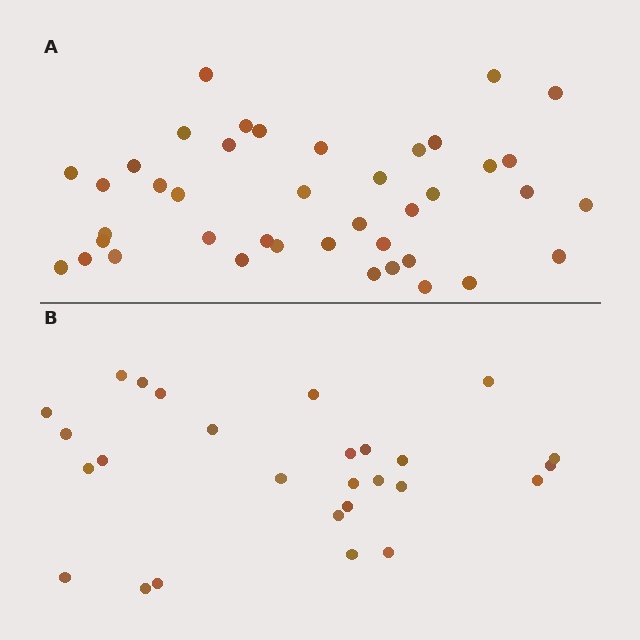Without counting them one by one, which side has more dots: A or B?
Region A (the top region) has more dots.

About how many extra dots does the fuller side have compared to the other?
Region A has approximately 15 more dots than region B.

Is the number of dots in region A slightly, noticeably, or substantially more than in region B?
Region A has substantially more. The ratio is roughly 1.5 to 1.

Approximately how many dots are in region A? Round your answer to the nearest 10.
About 40 dots. (The exact count is 41, which rounds to 40.)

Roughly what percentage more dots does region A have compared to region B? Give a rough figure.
About 50% more.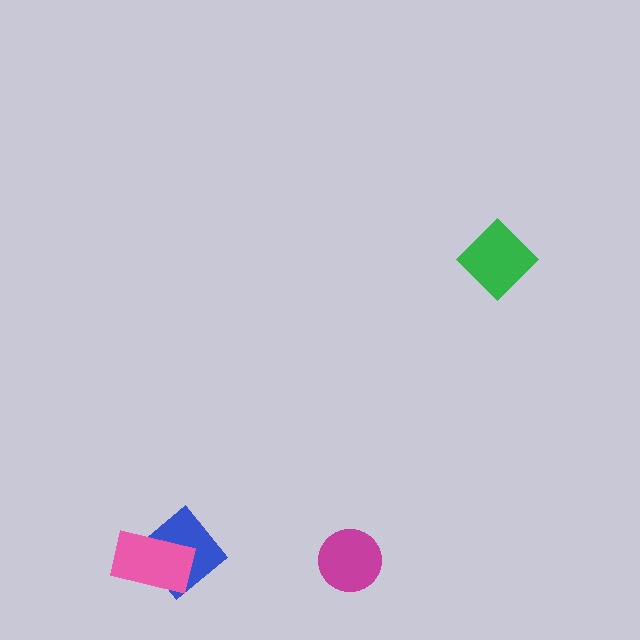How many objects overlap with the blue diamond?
1 object overlaps with the blue diamond.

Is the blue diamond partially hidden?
Yes, it is partially covered by another shape.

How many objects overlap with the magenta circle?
0 objects overlap with the magenta circle.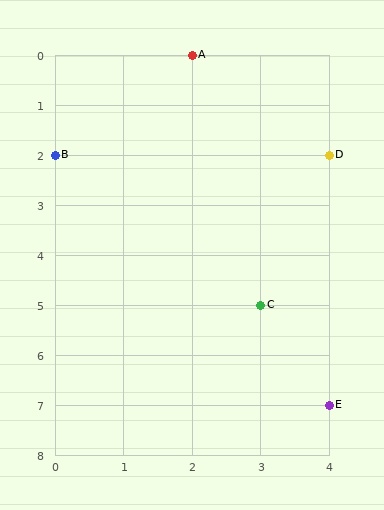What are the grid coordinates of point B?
Point B is at grid coordinates (0, 2).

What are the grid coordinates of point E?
Point E is at grid coordinates (4, 7).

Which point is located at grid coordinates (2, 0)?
Point A is at (2, 0).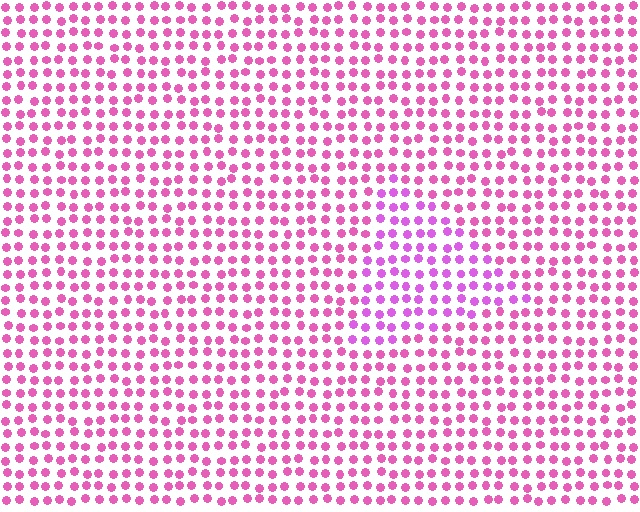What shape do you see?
I see a triangle.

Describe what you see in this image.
The image is filled with small pink elements in a uniform arrangement. A triangle-shaped region is visible where the elements are tinted to a slightly different hue, forming a subtle color boundary.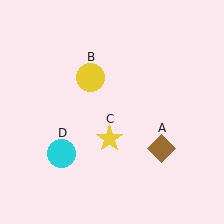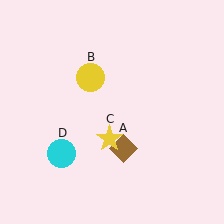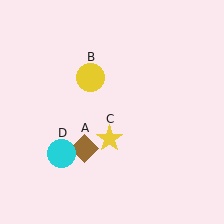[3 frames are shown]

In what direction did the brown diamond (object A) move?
The brown diamond (object A) moved left.